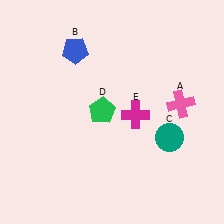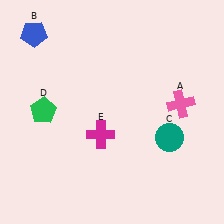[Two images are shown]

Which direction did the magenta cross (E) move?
The magenta cross (E) moved left.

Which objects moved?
The objects that moved are: the blue pentagon (B), the green pentagon (D), the magenta cross (E).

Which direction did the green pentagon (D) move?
The green pentagon (D) moved left.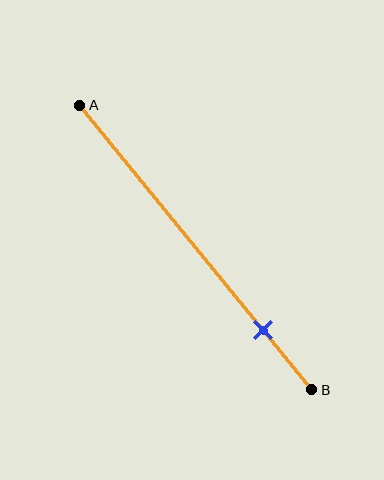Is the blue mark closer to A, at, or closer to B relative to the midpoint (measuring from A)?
The blue mark is closer to point B than the midpoint of segment AB.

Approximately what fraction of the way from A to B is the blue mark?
The blue mark is approximately 80% of the way from A to B.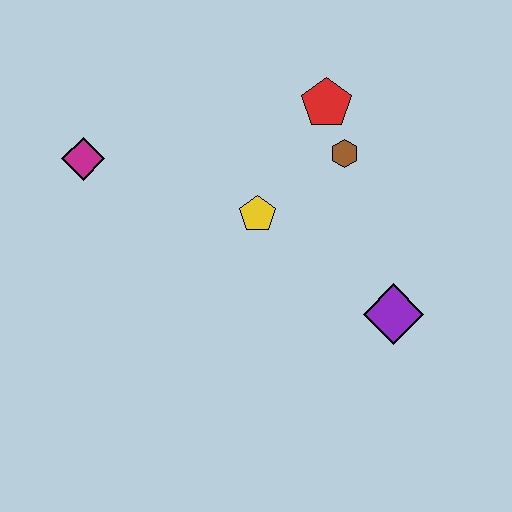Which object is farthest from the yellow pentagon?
The magenta diamond is farthest from the yellow pentagon.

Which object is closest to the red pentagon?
The brown hexagon is closest to the red pentagon.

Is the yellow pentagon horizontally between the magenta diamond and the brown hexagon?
Yes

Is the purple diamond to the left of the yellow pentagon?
No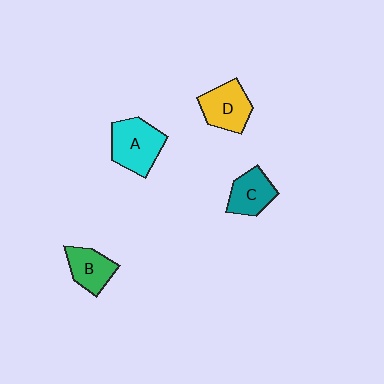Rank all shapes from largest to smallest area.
From largest to smallest: A (cyan), D (yellow), C (teal), B (green).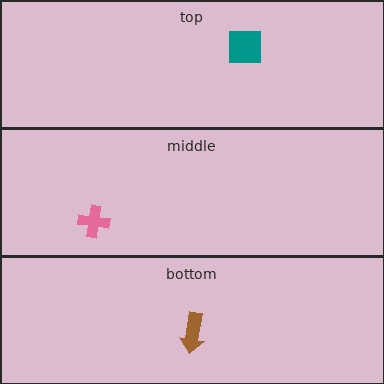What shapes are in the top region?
The teal square.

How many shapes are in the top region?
1.